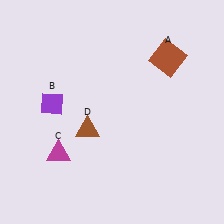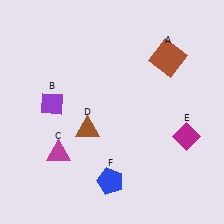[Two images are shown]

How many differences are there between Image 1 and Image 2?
There are 2 differences between the two images.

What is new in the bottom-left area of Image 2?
A blue pentagon (F) was added in the bottom-left area of Image 2.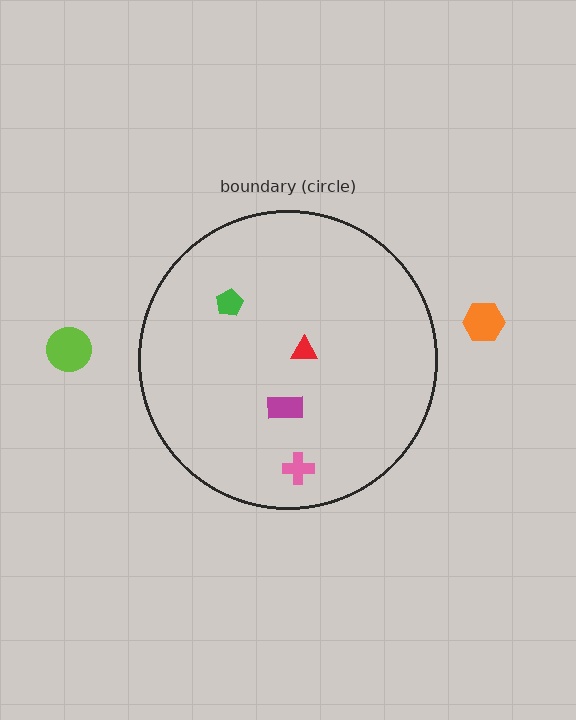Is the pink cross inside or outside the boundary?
Inside.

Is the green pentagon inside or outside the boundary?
Inside.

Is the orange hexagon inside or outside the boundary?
Outside.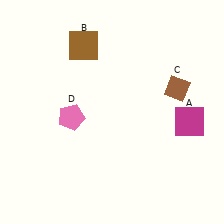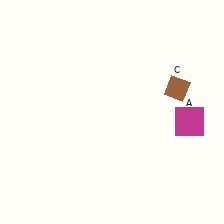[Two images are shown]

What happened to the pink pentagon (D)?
The pink pentagon (D) was removed in Image 2. It was in the bottom-left area of Image 1.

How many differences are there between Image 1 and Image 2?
There are 2 differences between the two images.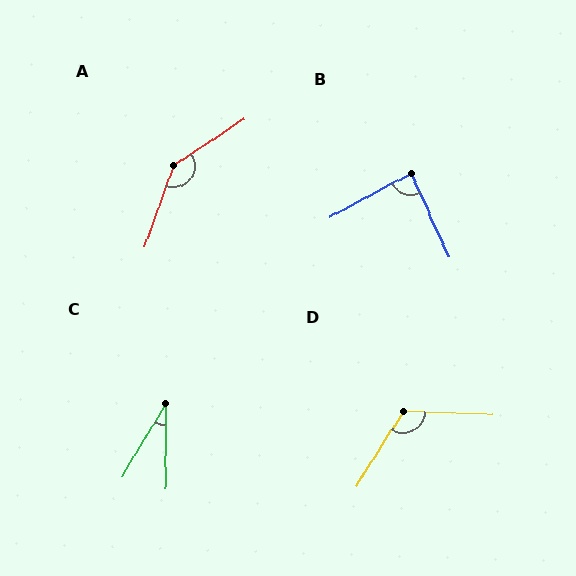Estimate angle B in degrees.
Approximately 86 degrees.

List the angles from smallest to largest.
C (30°), B (86°), D (121°), A (143°).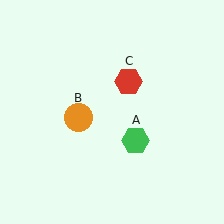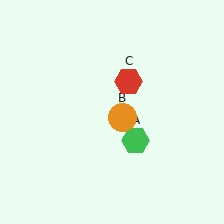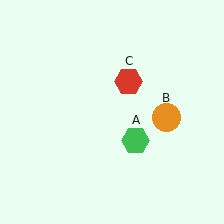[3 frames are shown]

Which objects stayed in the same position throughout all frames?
Green hexagon (object A) and red hexagon (object C) remained stationary.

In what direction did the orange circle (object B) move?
The orange circle (object B) moved right.